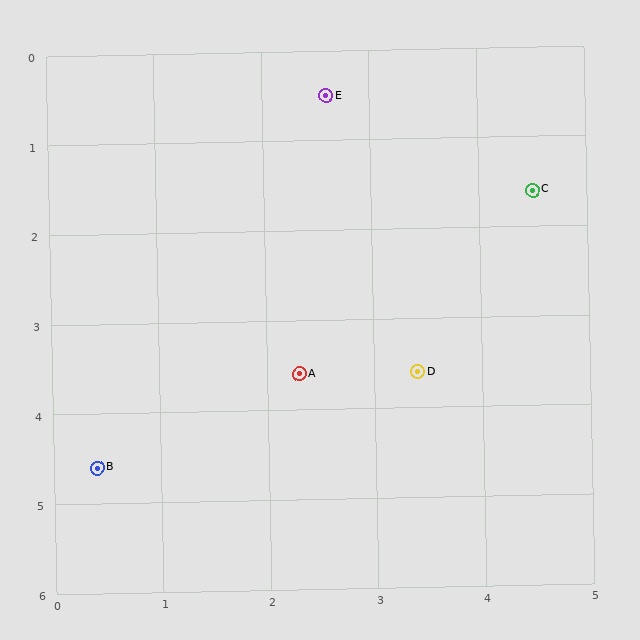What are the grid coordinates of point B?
Point B is at approximately (0.4, 4.6).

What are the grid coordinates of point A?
Point A is at approximately (2.3, 3.6).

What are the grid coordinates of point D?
Point D is at approximately (3.4, 3.6).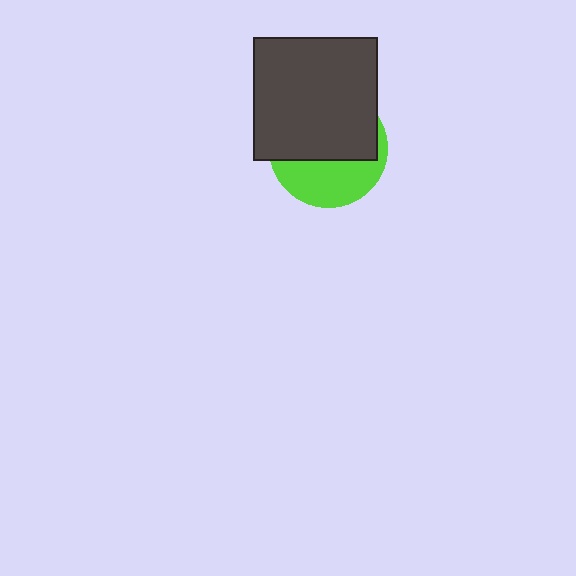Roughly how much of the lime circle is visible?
A small part of it is visible (roughly 40%).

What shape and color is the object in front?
The object in front is a dark gray square.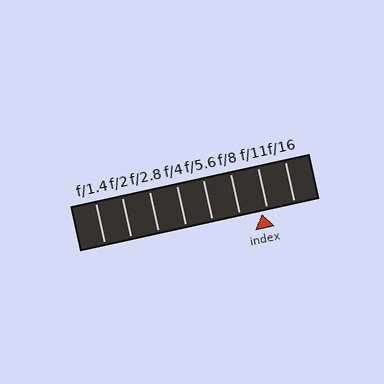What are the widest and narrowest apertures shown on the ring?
The widest aperture shown is f/1.4 and the narrowest is f/16.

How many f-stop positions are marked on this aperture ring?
There are 8 f-stop positions marked.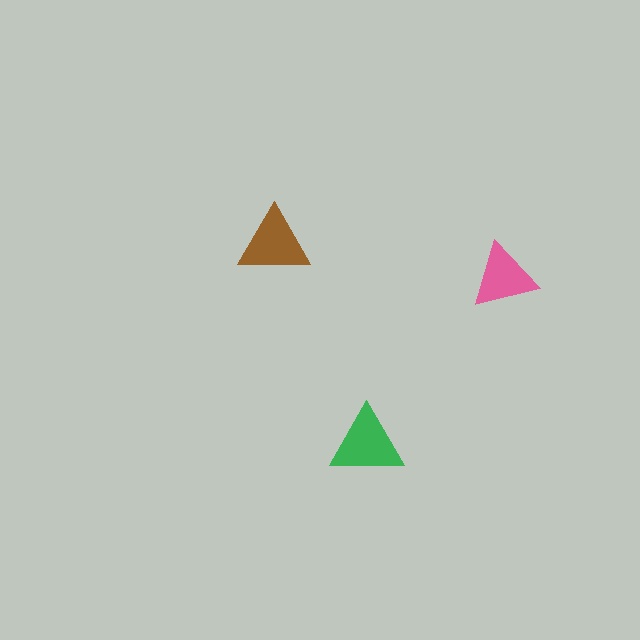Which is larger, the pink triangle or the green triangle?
The green one.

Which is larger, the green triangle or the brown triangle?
The green one.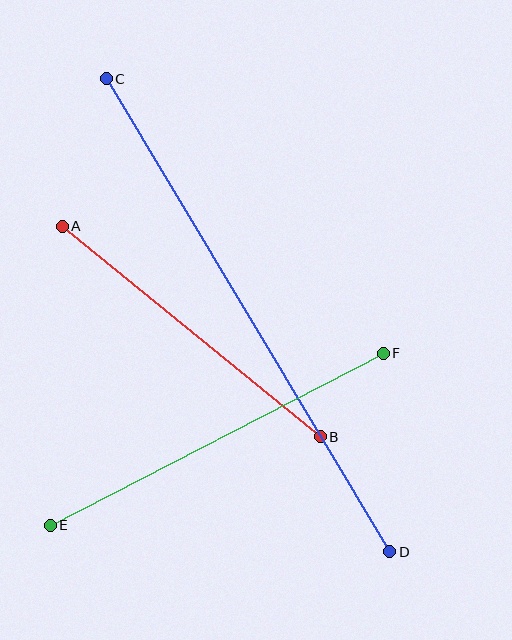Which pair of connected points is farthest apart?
Points C and D are farthest apart.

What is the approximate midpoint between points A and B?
The midpoint is at approximately (191, 331) pixels.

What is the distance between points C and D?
The distance is approximately 551 pixels.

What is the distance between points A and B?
The distance is approximately 333 pixels.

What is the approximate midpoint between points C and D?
The midpoint is at approximately (248, 315) pixels.